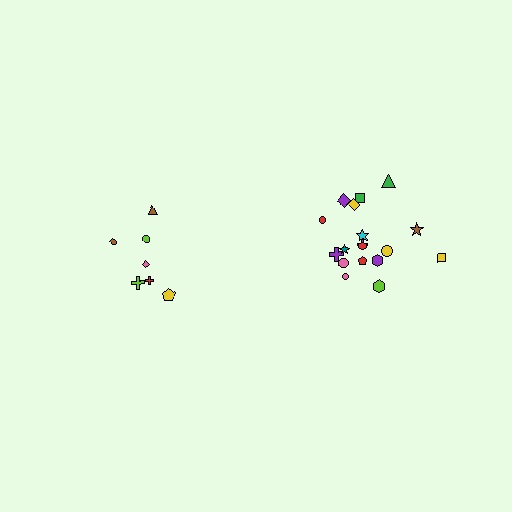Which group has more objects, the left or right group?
The right group.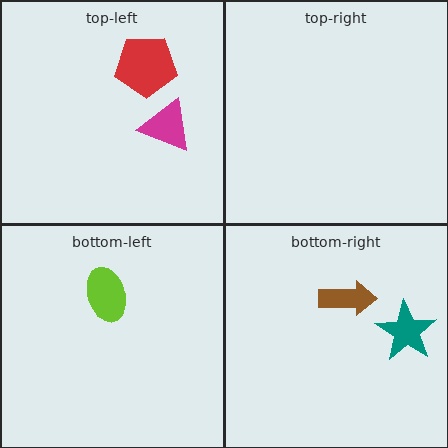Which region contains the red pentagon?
The top-left region.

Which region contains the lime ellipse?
The bottom-left region.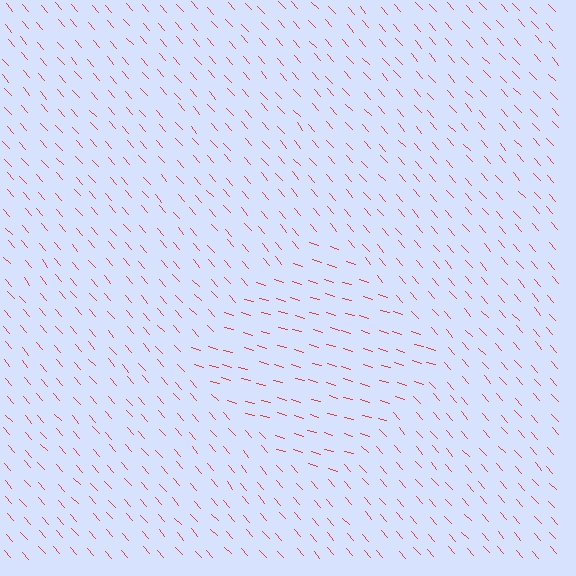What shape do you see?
I see a diamond.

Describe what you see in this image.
The image is filled with small red line segments. A diamond region in the image has lines oriented differently from the surrounding lines, creating a visible texture boundary.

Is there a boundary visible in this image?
Yes, there is a texture boundary formed by a change in line orientation.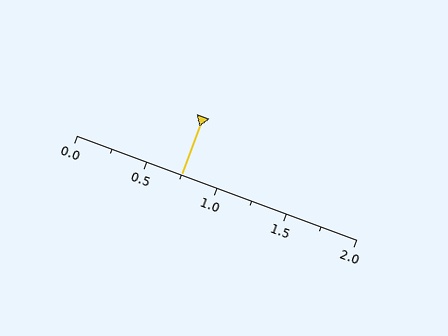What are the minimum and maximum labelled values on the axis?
The axis runs from 0.0 to 2.0.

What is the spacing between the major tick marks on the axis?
The major ticks are spaced 0.5 apart.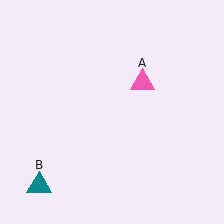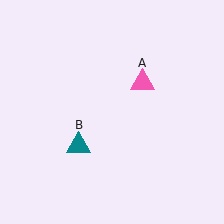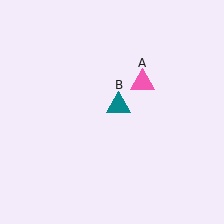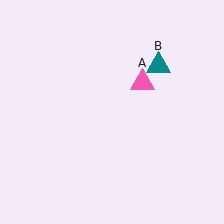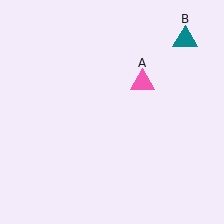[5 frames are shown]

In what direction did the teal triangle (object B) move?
The teal triangle (object B) moved up and to the right.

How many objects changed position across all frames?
1 object changed position: teal triangle (object B).